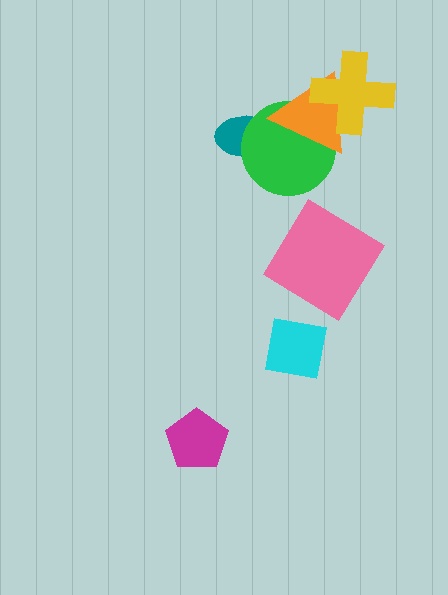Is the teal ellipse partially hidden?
Yes, it is partially covered by another shape.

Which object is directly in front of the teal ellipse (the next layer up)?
The green circle is directly in front of the teal ellipse.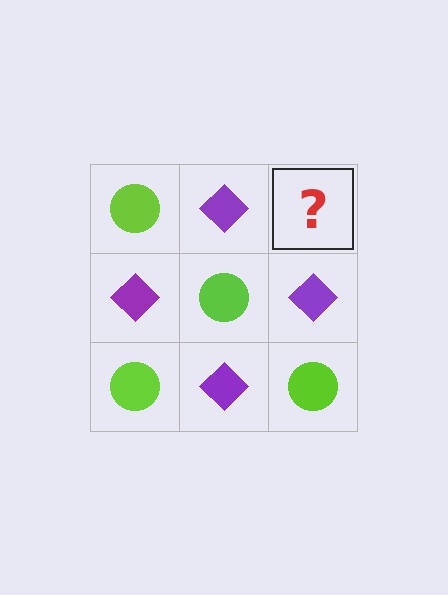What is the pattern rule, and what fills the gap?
The rule is that it alternates lime circle and purple diamond in a checkerboard pattern. The gap should be filled with a lime circle.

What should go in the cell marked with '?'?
The missing cell should contain a lime circle.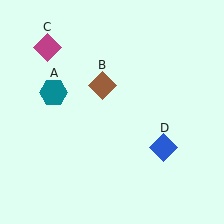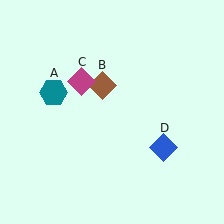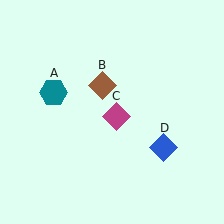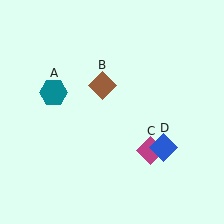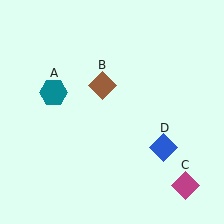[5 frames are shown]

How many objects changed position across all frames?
1 object changed position: magenta diamond (object C).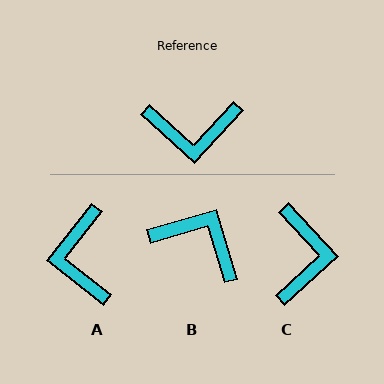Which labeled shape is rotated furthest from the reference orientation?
B, about 149 degrees away.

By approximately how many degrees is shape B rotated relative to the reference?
Approximately 149 degrees counter-clockwise.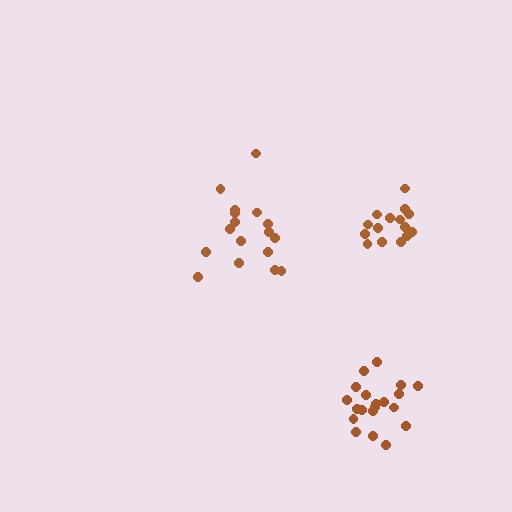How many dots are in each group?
Group 1: 17 dots, Group 2: 15 dots, Group 3: 20 dots (52 total).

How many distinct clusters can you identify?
There are 3 distinct clusters.